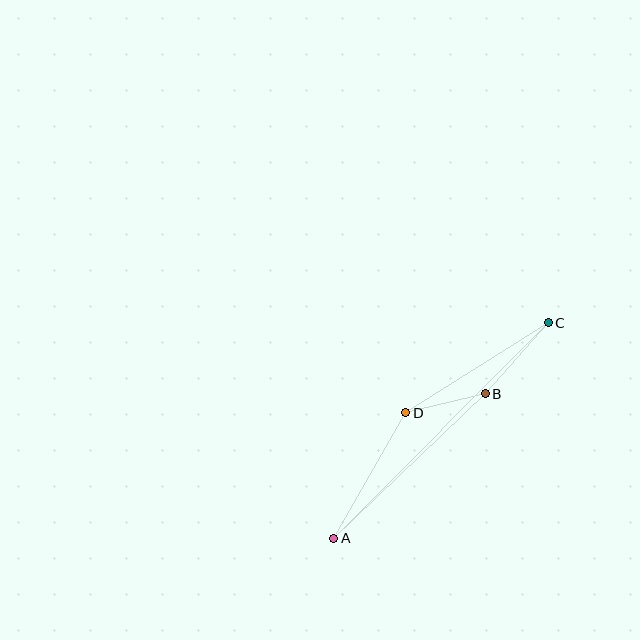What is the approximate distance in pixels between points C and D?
The distance between C and D is approximately 168 pixels.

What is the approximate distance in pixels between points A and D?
The distance between A and D is approximately 145 pixels.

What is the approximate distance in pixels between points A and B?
The distance between A and B is approximately 209 pixels.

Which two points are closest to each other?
Points B and D are closest to each other.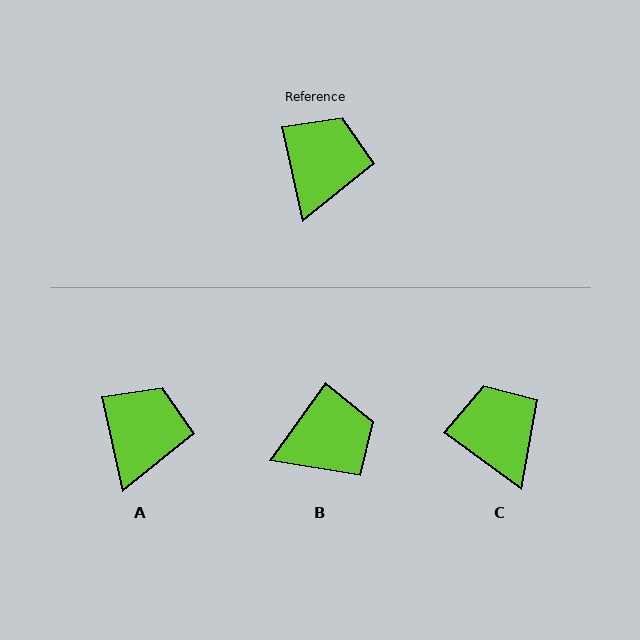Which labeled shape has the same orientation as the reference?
A.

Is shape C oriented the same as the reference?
No, it is off by about 41 degrees.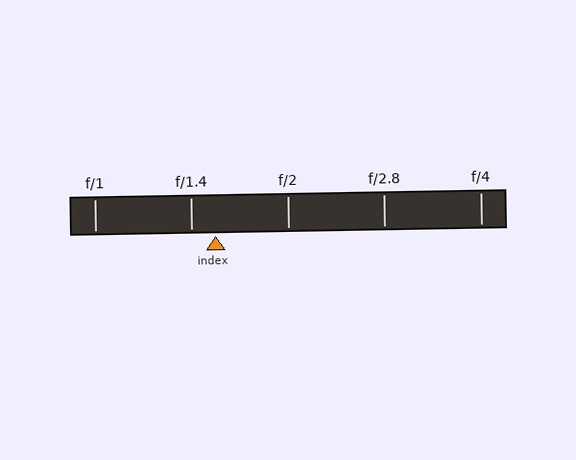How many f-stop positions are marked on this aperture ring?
There are 5 f-stop positions marked.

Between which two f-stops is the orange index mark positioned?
The index mark is between f/1.4 and f/2.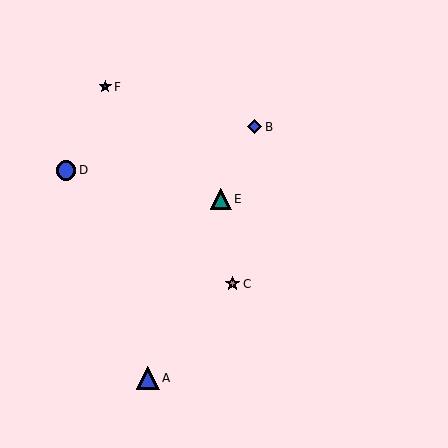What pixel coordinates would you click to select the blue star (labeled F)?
Click at (105, 87) to select the blue star F.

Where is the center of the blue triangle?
The center of the blue triangle is at (148, 378).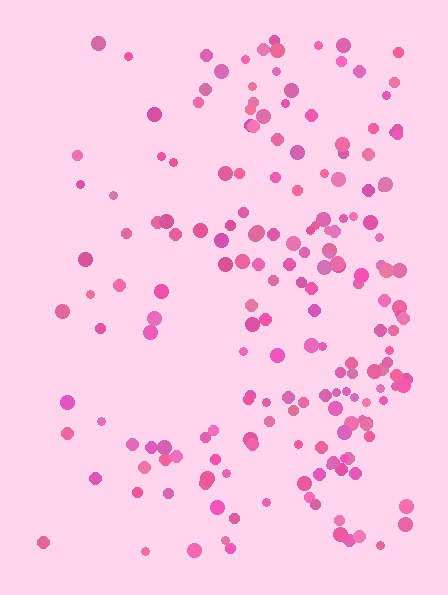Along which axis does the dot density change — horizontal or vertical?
Horizontal.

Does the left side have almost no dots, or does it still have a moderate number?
Still a moderate number, just noticeably fewer than the right.